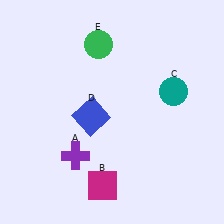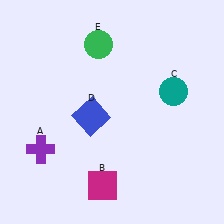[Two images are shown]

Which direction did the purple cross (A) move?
The purple cross (A) moved left.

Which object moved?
The purple cross (A) moved left.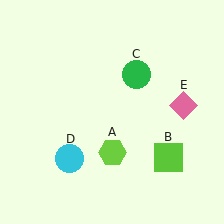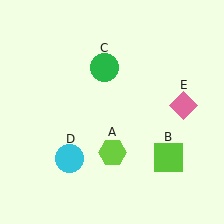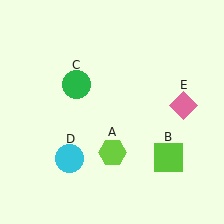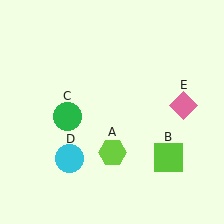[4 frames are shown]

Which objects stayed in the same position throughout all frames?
Lime hexagon (object A) and lime square (object B) and cyan circle (object D) and pink diamond (object E) remained stationary.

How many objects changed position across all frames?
1 object changed position: green circle (object C).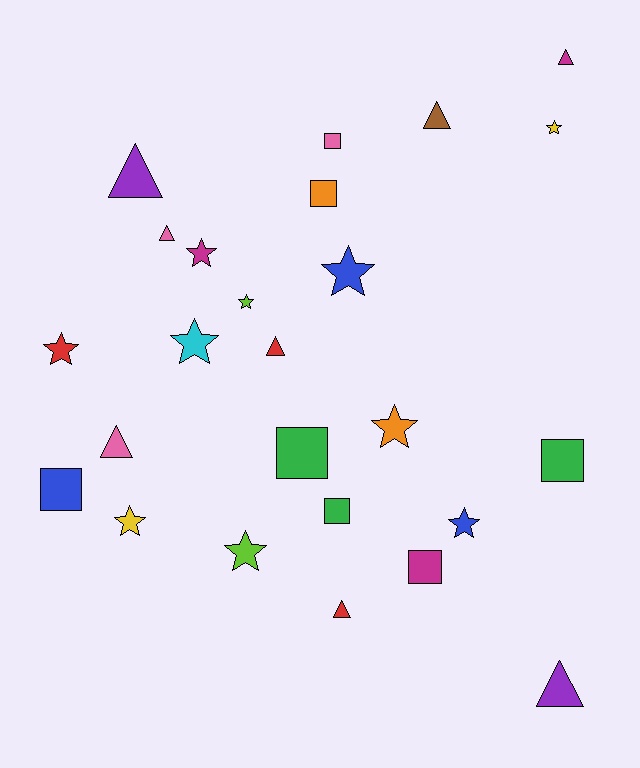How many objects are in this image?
There are 25 objects.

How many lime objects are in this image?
There are 2 lime objects.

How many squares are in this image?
There are 7 squares.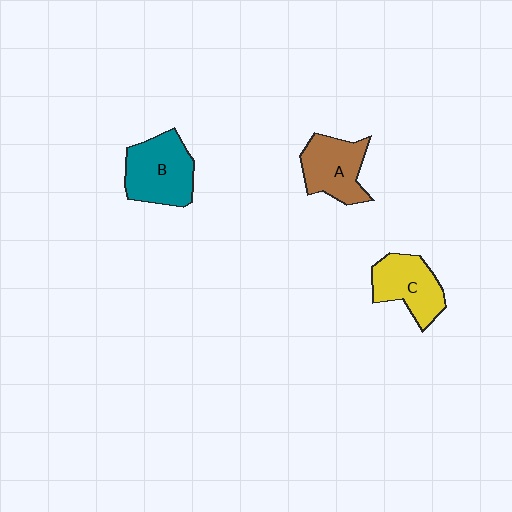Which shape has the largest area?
Shape B (teal).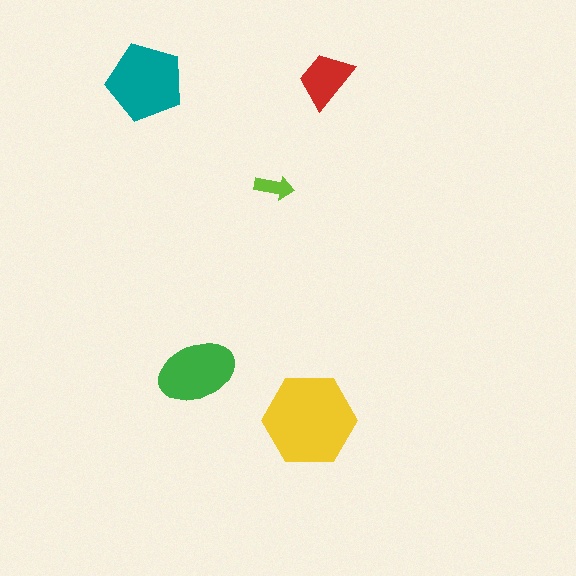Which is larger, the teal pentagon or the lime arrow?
The teal pentagon.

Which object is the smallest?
The lime arrow.